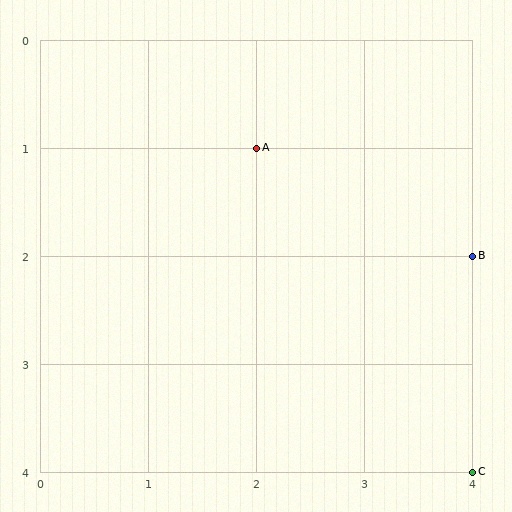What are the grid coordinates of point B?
Point B is at grid coordinates (4, 2).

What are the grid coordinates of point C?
Point C is at grid coordinates (4, 4).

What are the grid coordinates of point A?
Point A is at grid coordinates (2, 1).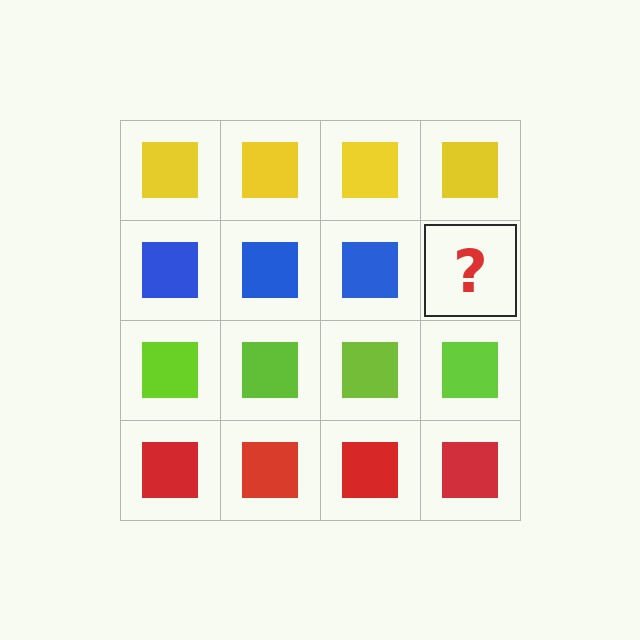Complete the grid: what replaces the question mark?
The question mark should be replaced with a blue square.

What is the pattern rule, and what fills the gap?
The rule is that each row has a consistent color. The gap should be filled with a blue square.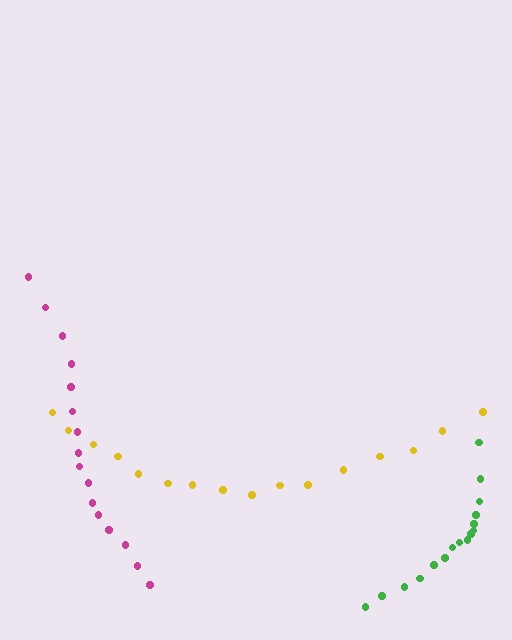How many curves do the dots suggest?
There are 3 distinct paths.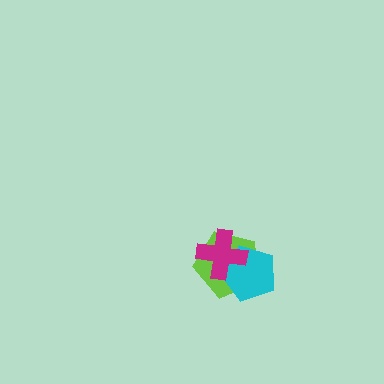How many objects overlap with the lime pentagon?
2 objects overlap with the lime pentagon.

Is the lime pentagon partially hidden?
Yes, it is partially covered by another shape.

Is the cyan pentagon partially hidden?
Yes, it is partially covered by another shape.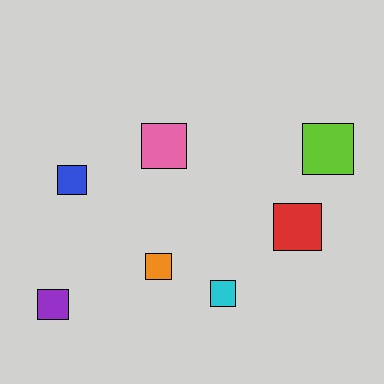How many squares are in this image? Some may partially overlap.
There are 7 squares.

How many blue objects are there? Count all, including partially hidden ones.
There is 1 blue object.